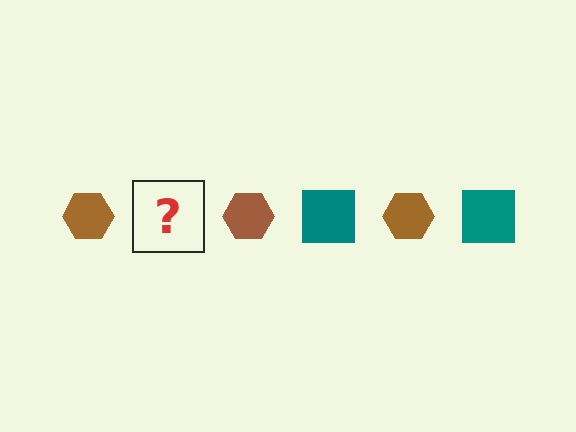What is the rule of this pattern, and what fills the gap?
The rule is that the pattern alternates between brown hexagon and teal square. The gap should be filled with a teal square.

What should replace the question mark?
The question mark should be replaced with a teal square.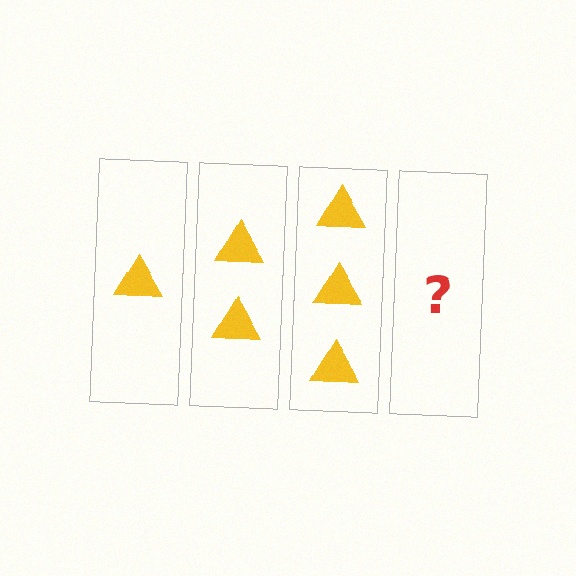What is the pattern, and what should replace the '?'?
The pattern is that each step adds one more triangle. The '?' should be 4 triangles.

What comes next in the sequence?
The next element should be 4 triangles.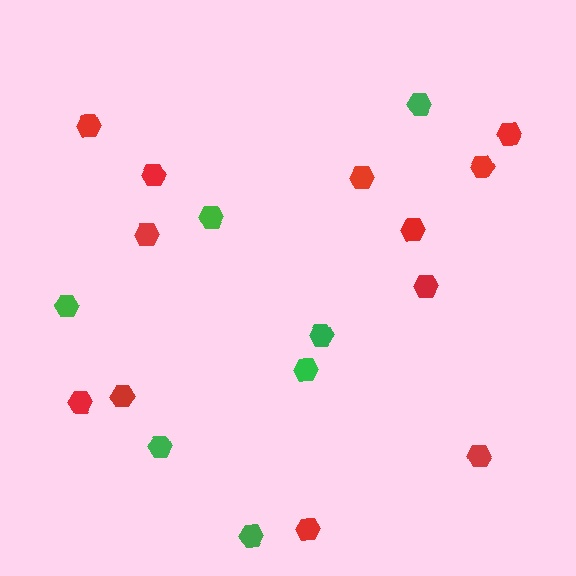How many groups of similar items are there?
There are 2 groups: one group of red hexagons (12) and one group of green hexagons (7).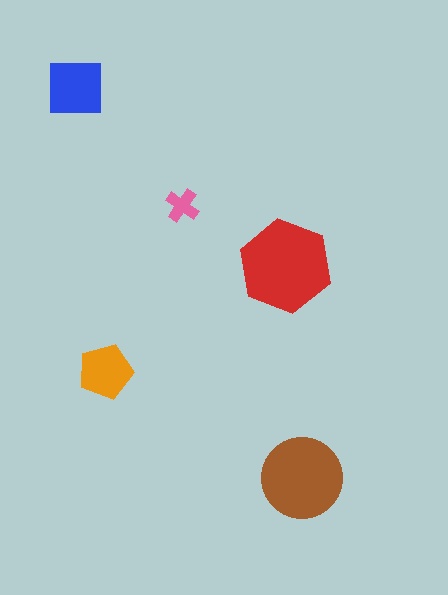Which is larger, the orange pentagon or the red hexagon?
The red hexagon.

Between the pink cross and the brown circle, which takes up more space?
The brown circle.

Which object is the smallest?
The pink cross.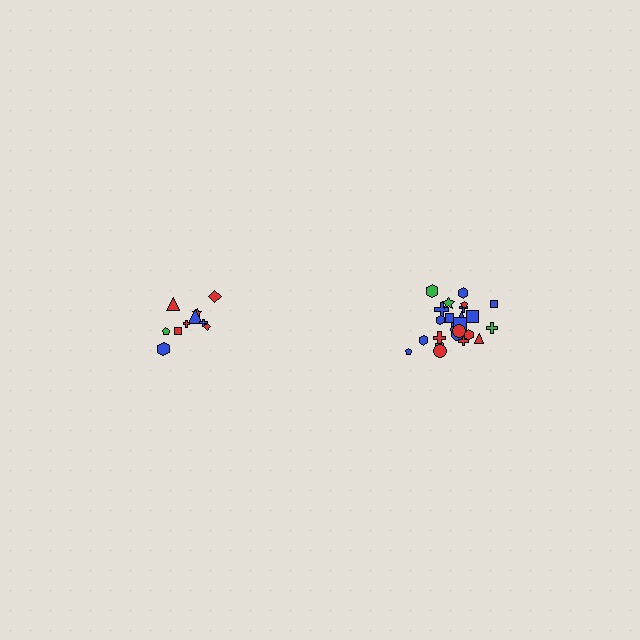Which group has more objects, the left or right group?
The right group.